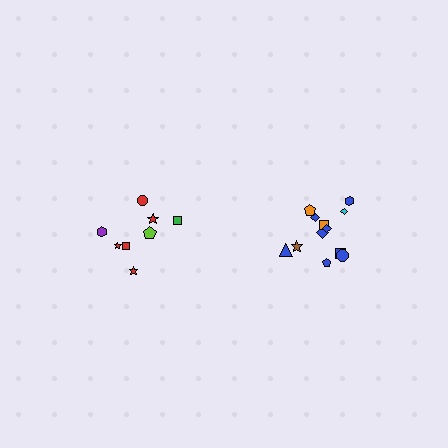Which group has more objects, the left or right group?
The right group.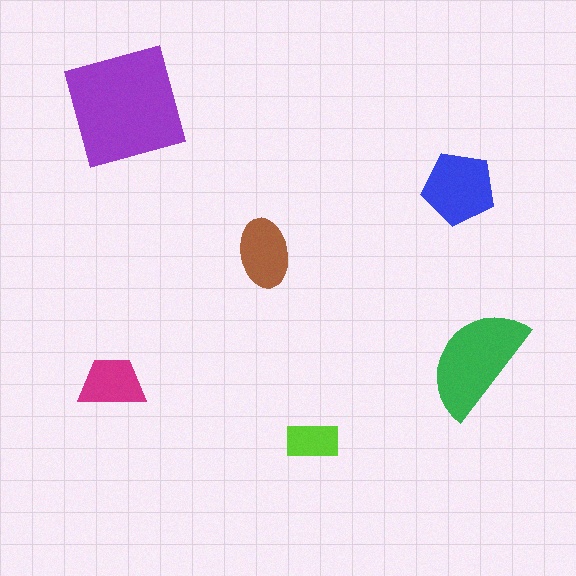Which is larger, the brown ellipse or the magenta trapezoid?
The brown ellipse.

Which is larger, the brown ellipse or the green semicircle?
The green semicircle.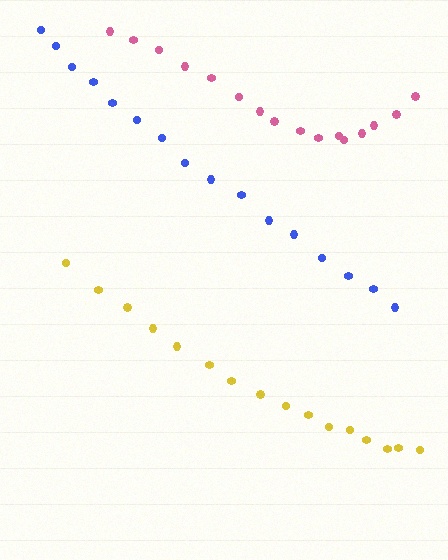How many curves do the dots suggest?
There are 3 distinct paths.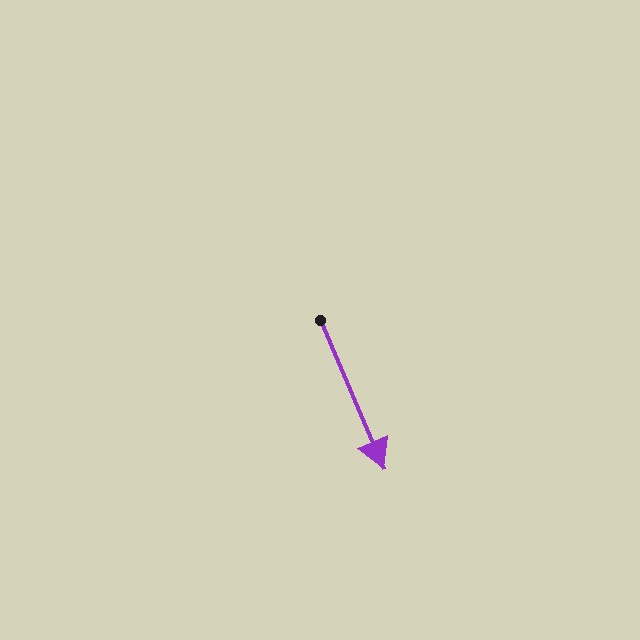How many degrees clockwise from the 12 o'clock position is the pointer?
Approximately 157 degrees.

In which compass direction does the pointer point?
Southeast.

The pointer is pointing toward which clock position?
Roughly 5 o'clock.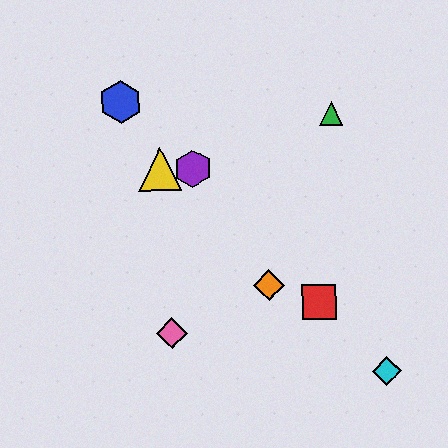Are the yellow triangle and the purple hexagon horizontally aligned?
Yes, both are at y≈169.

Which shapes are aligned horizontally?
The yellow triangle, the purple hexagon are aligned horizontally.